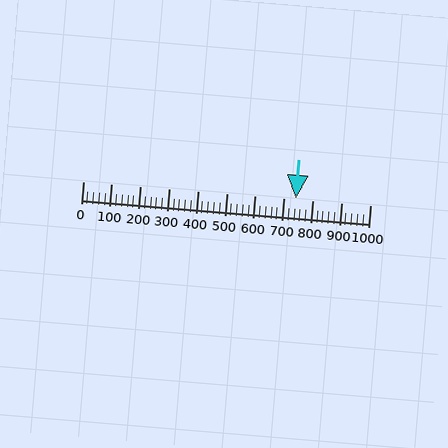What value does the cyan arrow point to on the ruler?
The cyan arrow points to approximately 740.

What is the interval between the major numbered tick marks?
The major tick marks are spaced 100 units apart.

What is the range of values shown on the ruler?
The ruler shows values from 0 to 1000.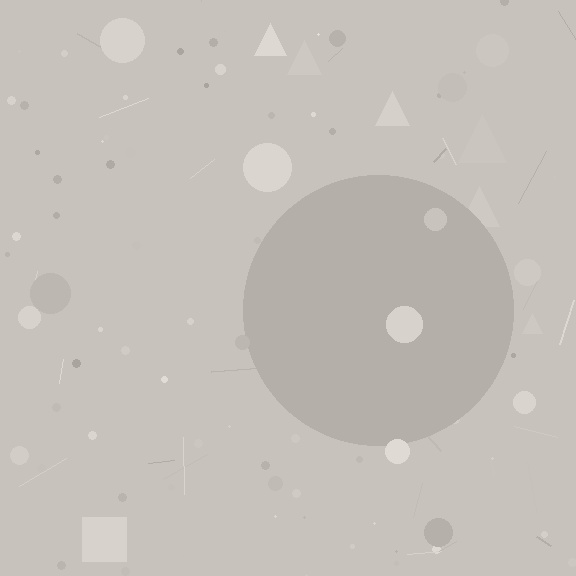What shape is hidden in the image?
A circle is hidden in the image.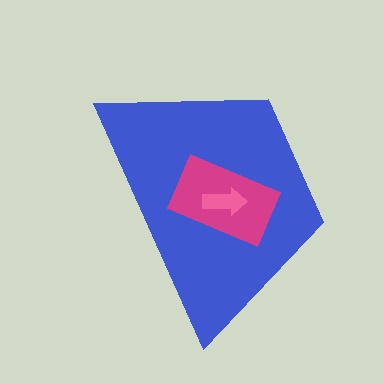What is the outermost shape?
The blue trapezoid.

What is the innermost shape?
The pink arrow.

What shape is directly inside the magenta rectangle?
The pink arrow.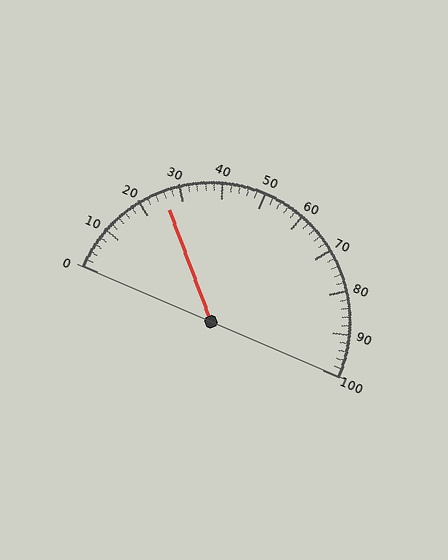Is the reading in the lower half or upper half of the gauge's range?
The reading is in the lower half of the range (0 to 100).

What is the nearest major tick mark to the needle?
The nearest major tick mark is 30.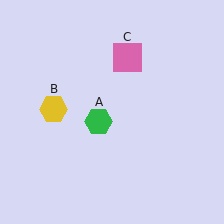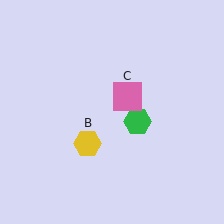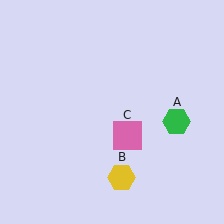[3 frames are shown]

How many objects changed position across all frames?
3 objects changed position: green hexagon (object A), yellow hexagon (object B), pink square (object C).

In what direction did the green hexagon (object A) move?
The green hexagon (object A) moved right.